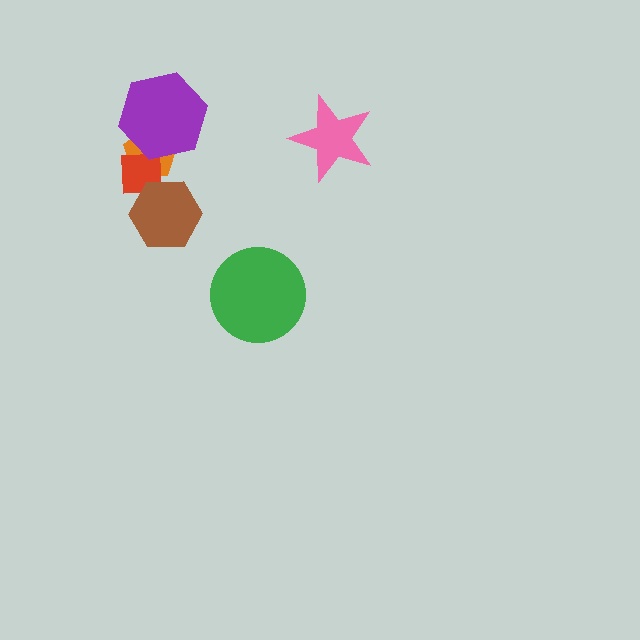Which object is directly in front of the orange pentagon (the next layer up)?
The red square is directly in front of the orange pentagon.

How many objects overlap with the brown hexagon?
1 object overlaps with the brown hexagon.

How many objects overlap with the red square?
3 objects overlap with the red square.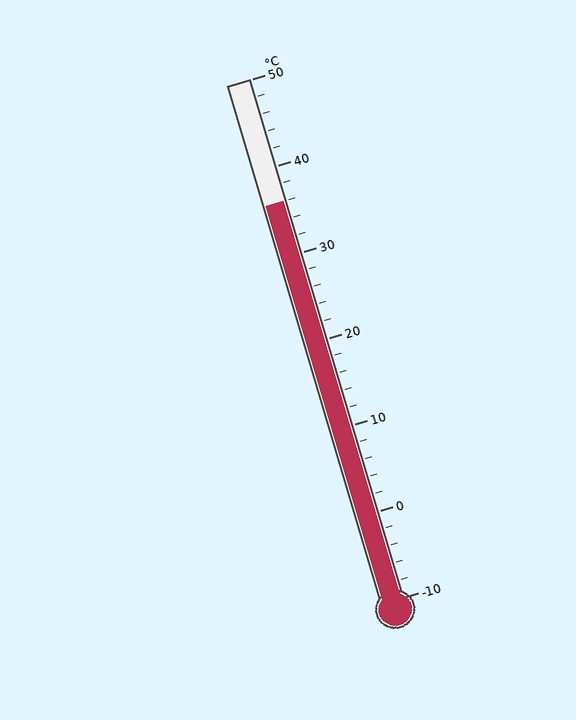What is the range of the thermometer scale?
The thermometer scale ranges from -10°C to 50°C.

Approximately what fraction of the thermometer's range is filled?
The thermometer is filled to approximately 75% of its range.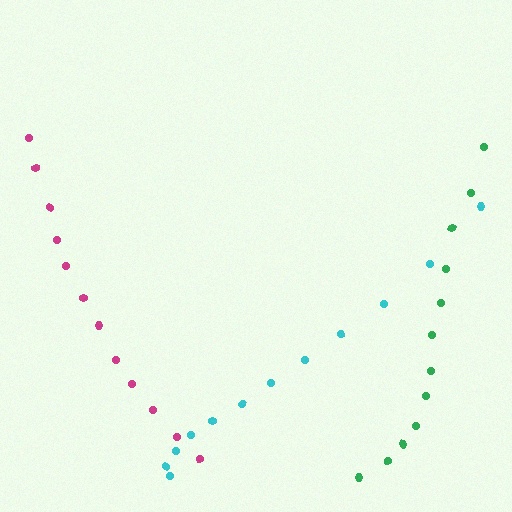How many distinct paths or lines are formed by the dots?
There are 3 distinct paths.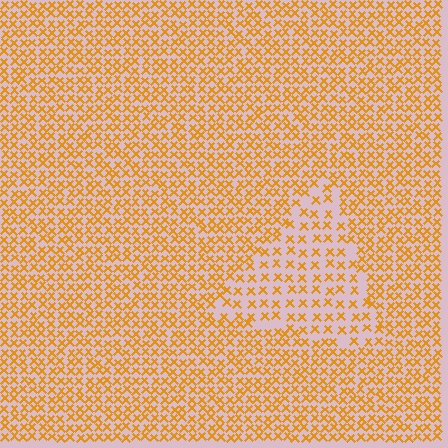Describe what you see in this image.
The image contains small orange elements arranged at two different densities. A triangle-shaped region is visible where the elements are less densely packed than the surrounding area.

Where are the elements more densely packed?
The elements are more densely packed outside the triangle boundary.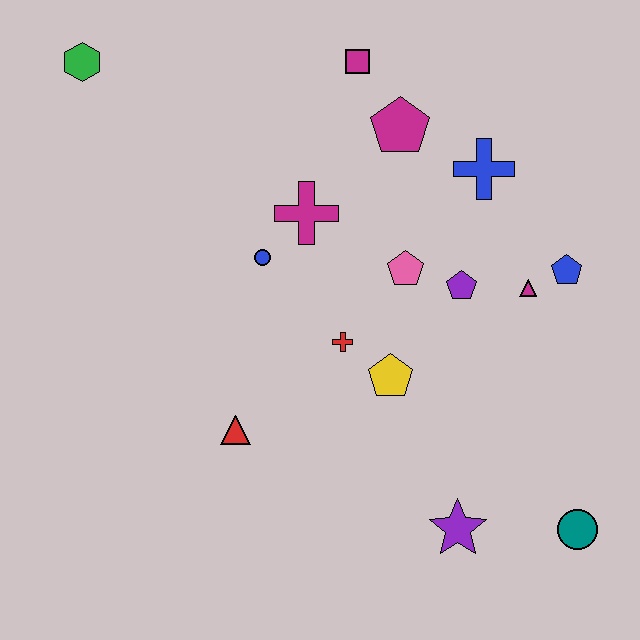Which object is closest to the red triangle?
The red cross is closest to the red triangle.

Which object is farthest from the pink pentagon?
The green hexagon is farthest from the pink pentagon.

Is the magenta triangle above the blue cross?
No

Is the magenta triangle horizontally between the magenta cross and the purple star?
No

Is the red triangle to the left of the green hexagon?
No